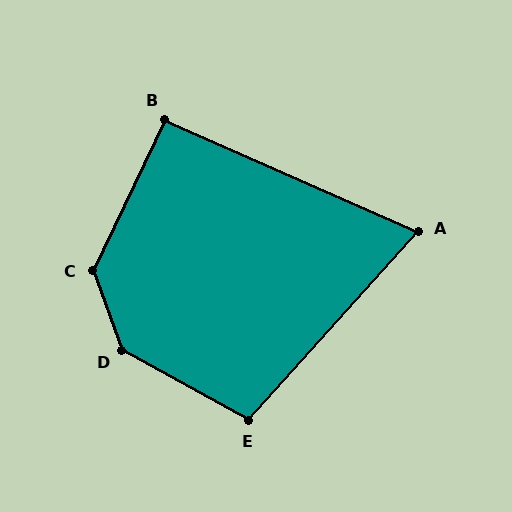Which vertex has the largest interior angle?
D, at approximately 139 degrees.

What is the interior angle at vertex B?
Approximately 92 degrees (approximately right).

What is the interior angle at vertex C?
Approximately 134 degrees (obtuse).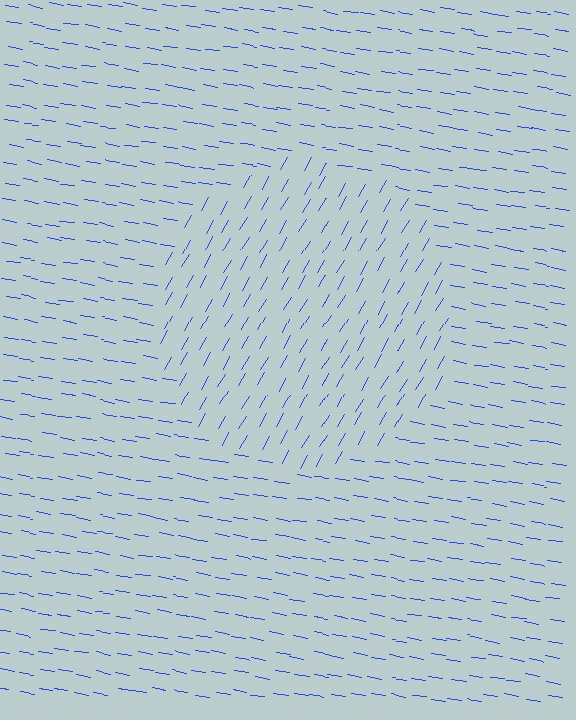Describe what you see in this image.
The image is filled with small blue line segments. A circle region in the image has lines oriented differently from the surrounding lines, creating a visible texture boundary.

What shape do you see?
I see a circle.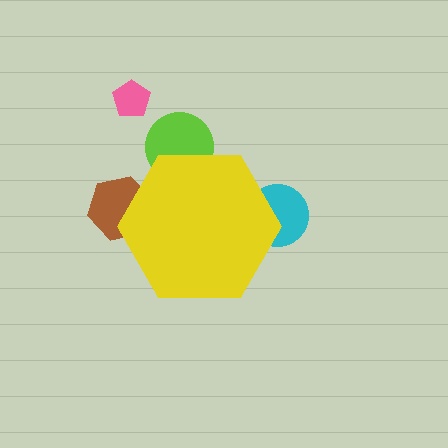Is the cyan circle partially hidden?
Yes, the cyan circle is partially hidden behind the yellow hexagon.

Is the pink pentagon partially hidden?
No, the pink pentagon is fully visible.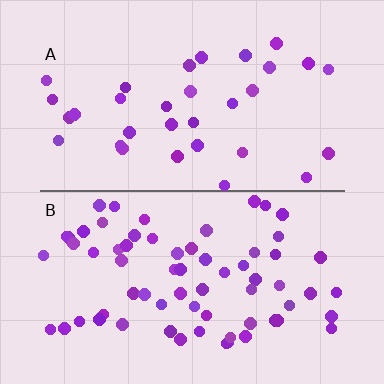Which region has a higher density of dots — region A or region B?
B (the bottom).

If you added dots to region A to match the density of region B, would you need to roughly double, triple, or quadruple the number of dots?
Approximately double.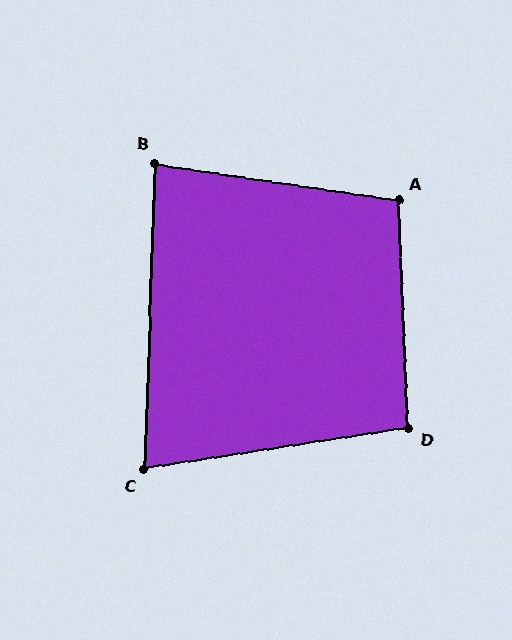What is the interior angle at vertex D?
Approximately 97 degrees (obtuse).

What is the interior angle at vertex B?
Approximately 83 degrees (acute).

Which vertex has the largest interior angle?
A, at approximately 101 degrees.